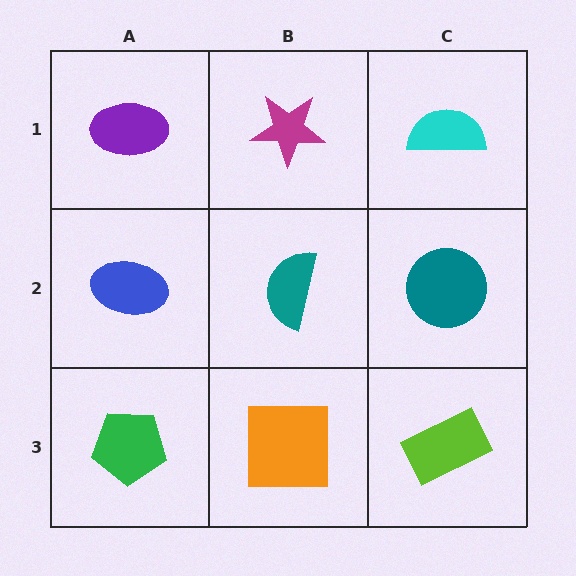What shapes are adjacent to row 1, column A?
A blue ellipse (row 2, column A), a magenta star (row 1, column B).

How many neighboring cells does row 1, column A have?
2.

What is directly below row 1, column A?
A blue ellipse.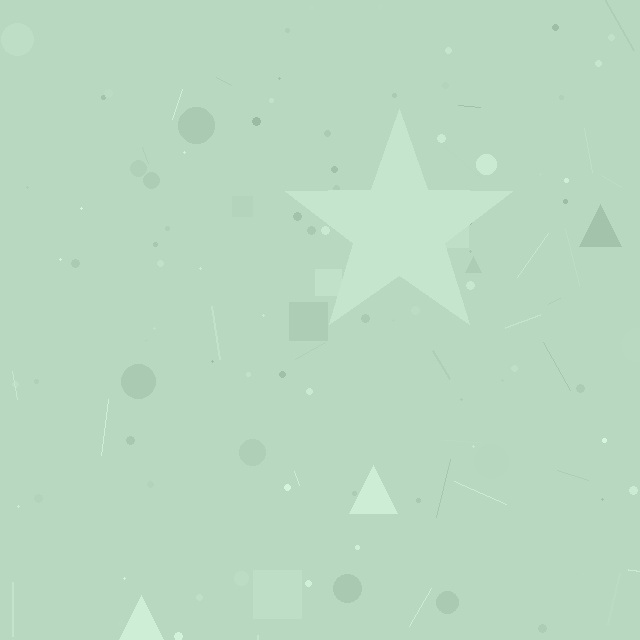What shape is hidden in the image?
A star is hidden in the image.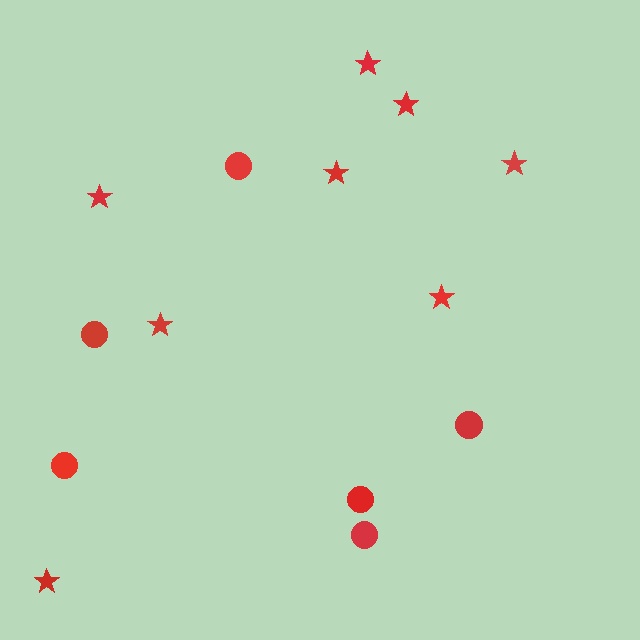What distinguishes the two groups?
There are 2 groups: one group of stars (8) and one group of circles (6).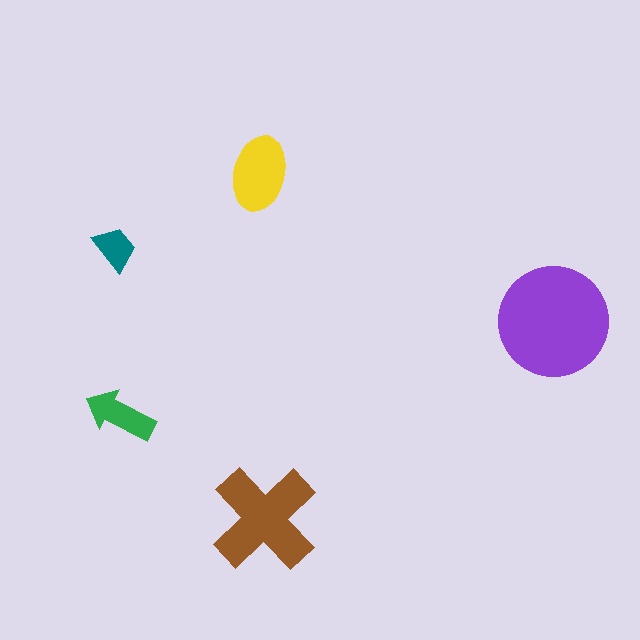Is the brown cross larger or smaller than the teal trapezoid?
Larger.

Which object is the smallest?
The teal trapezoid.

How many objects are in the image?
There are 5 objects in the image.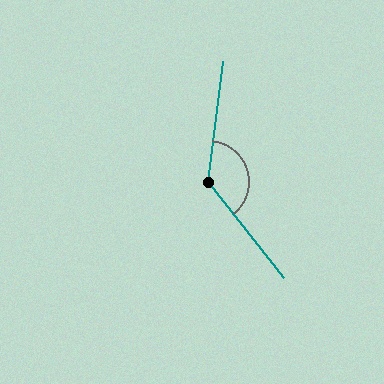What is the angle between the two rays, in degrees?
Approximately 134 degrees.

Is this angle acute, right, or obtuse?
It is obtuse.